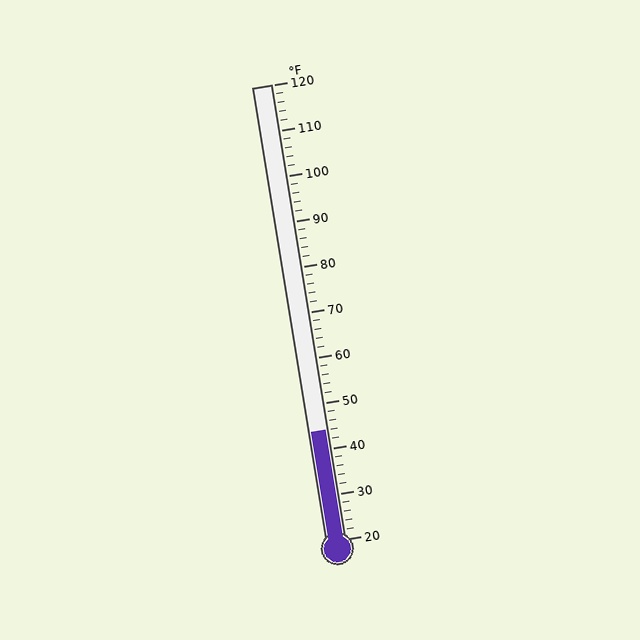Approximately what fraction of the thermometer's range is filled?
The thermometer is filled to approximately 25% of its range.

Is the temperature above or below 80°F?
The temperature is below 80°F.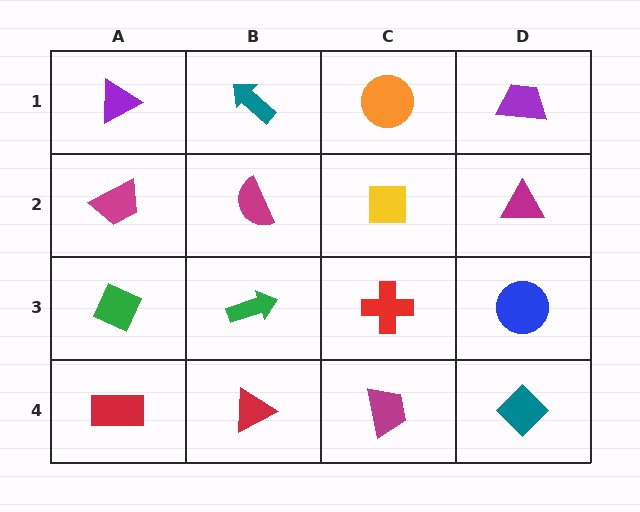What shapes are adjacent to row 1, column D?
A magenta triangle (row 2, column D), an orange circle (row 1, column C).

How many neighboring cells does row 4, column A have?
2.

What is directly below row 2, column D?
A blue circle.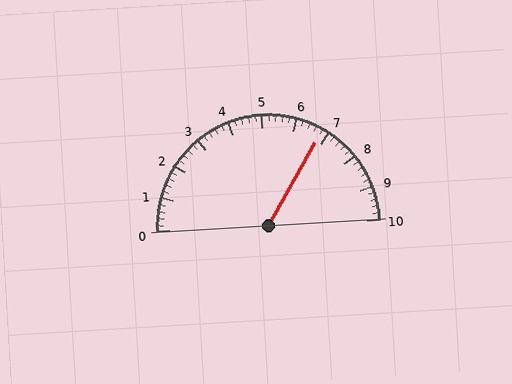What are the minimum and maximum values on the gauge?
The gauge ranges from 0 to 10.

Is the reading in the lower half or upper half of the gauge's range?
The reading is in the upper half of the range (0 to 10).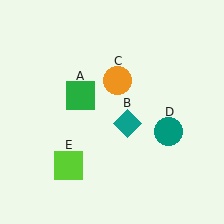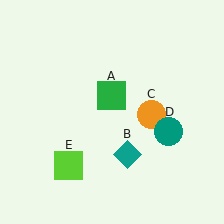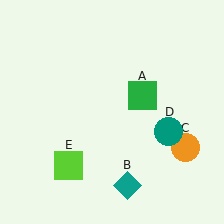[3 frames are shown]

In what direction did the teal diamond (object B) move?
The teal diamond (object B) moved down.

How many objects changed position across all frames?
3 objects changed position: green square (object A), teal diamond (object B), orange circle (object C).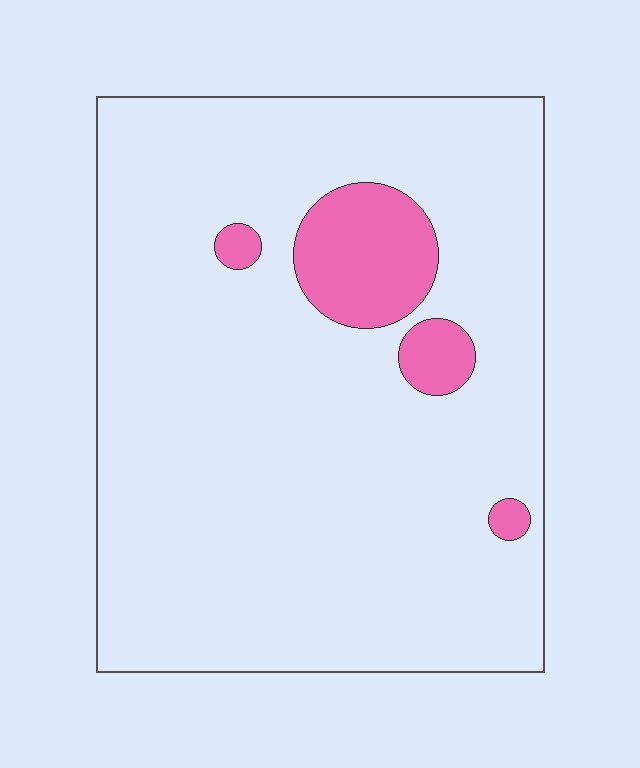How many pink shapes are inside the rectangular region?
4.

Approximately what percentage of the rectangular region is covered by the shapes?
Approximately 10%.